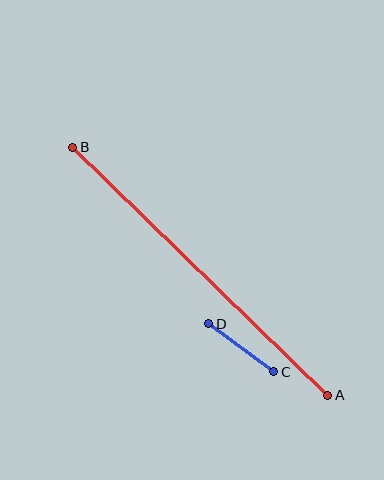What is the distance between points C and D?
The distance is approximately 80 pixels.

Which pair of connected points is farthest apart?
Points A and B are farthest apart.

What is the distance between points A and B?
The distance is approximately 356 pixels.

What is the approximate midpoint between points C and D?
The midpoint is at approximately (241, 348) pixels.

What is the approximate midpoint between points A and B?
The midpoint is at approximately (200, 271) pixels.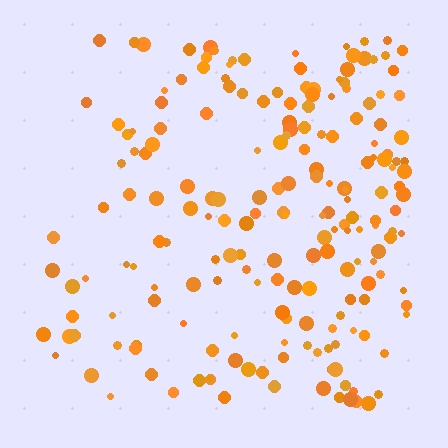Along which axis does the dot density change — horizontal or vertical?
Horizontal.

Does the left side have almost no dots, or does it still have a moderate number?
Still a moderate number, just noticeably fewer than the right.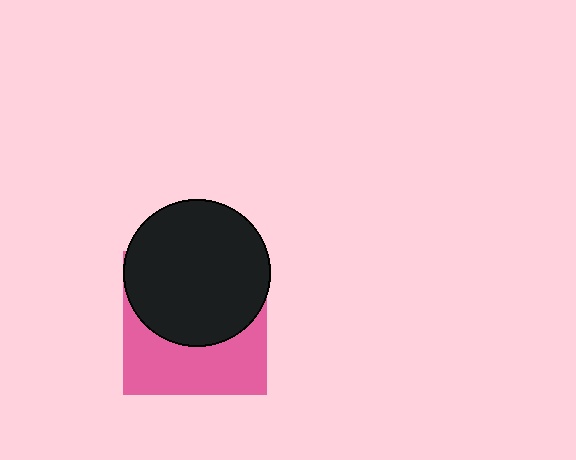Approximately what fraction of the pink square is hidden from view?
Roughly 56% of the pink square is hidden behind the black circle.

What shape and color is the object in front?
The object in front is a black circle.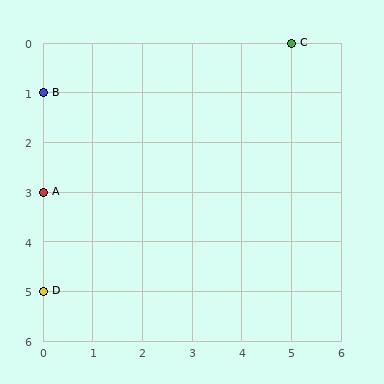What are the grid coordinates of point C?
Point C is at grid coordinates (5, 0).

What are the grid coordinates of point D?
Point D is at grid coordinates (0, 5).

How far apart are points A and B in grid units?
Points A and B are 2 rows apart.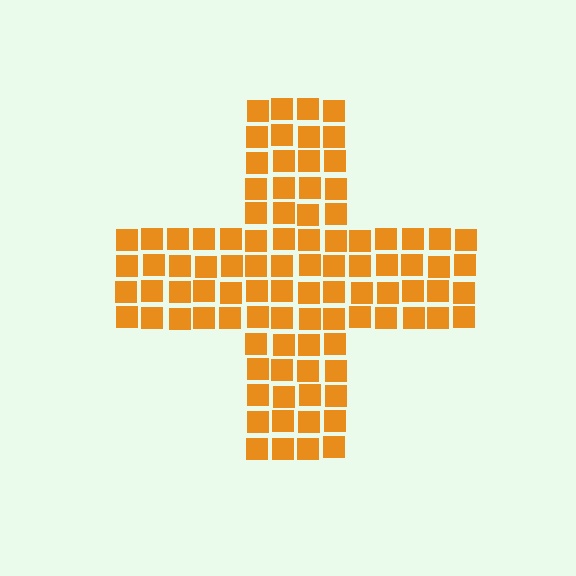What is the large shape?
The large shape is a cross.